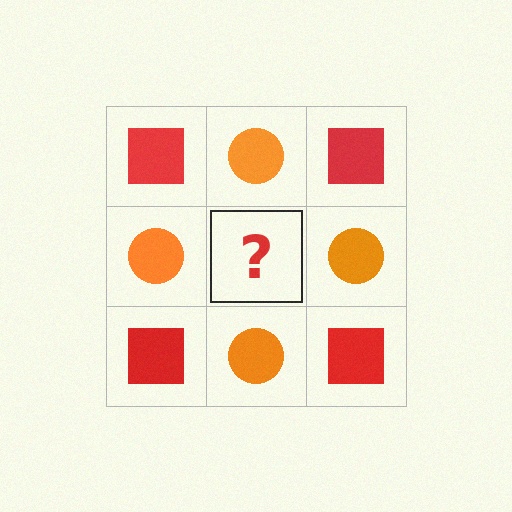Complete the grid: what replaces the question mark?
The question mark should be replaced with a red square.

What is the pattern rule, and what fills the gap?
The rule is that it alternates red square and orange circle in a checkerboard pattern. The gap should be filled with a red square.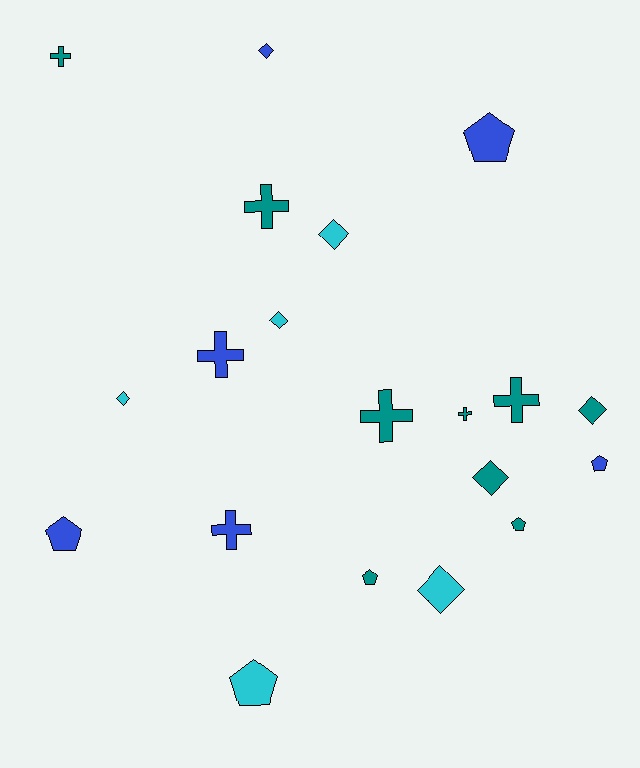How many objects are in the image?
There are 20 objects.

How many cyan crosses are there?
There are no cyan crosses.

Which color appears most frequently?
Teal, with 9 objects.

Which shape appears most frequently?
Diamond, with 7 objects.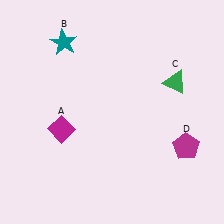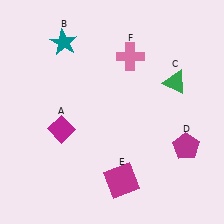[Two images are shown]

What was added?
A magenta square (E), a pink cross (F) were added in Image 2.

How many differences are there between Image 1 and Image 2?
There are 2 differences between the two images.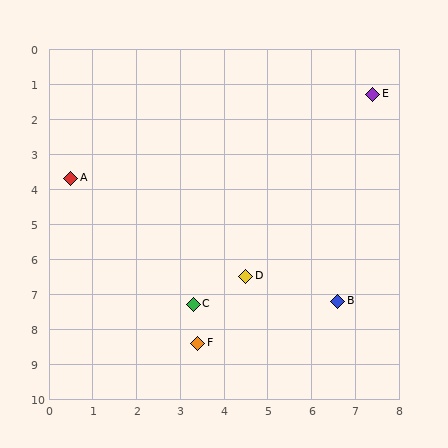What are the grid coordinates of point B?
Point B is at approximately (6.6, 7.2).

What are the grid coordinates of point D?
Point D is at approximately (4.5, 6.5).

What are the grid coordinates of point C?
Point C is at approximately (3.3, 7.3).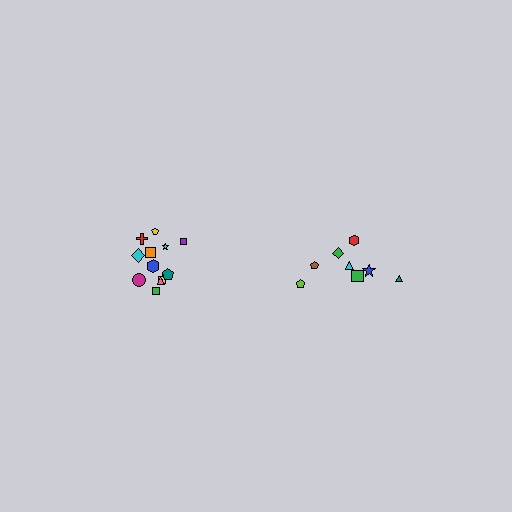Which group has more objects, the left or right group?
The left group.